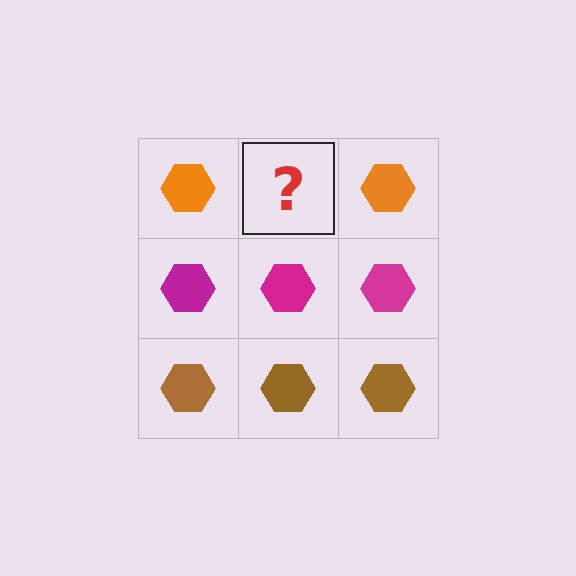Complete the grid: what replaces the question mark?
The question mark should be replaced with an orange hexagon.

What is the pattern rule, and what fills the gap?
The rule is that each row has a consistent color. The gap should be filled with an orange hexagon.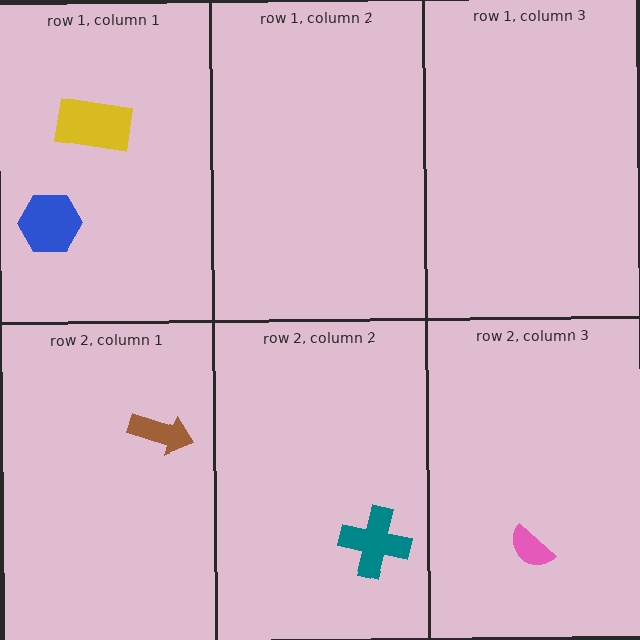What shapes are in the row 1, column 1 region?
The yellow rectangle, the blue hexagon.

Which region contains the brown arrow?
The row 2, column 1 region.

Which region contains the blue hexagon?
The row 1, column 1 region.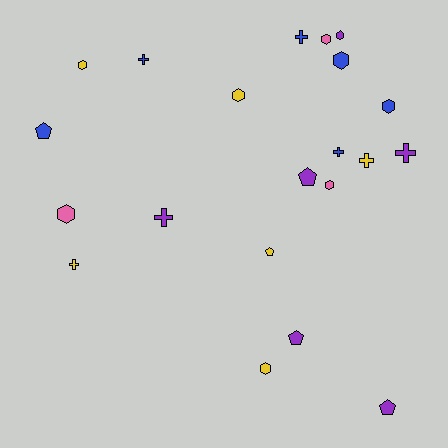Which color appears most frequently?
Purple, with 6 objects.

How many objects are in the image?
There are 21 objects.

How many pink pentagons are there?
There are no pink pentagons.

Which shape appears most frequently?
Hexagon, with 9 objects.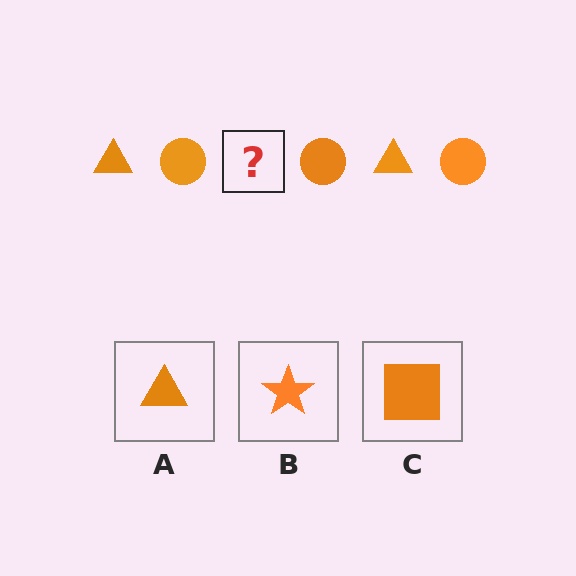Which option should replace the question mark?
Option A.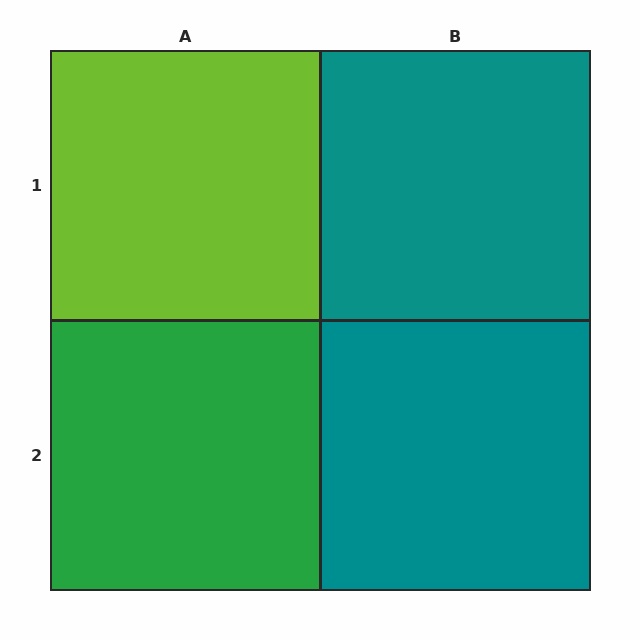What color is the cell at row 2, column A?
Green.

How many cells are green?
1 cell is green.